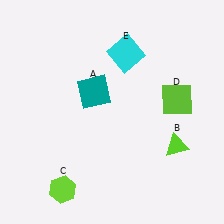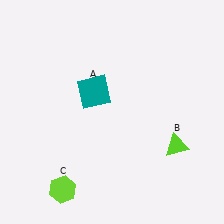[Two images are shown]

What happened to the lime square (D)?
The lime square (D) was removed in Image 2. It was in the top-right area of Image 1.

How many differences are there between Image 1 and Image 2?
There are 2 differences between the two images.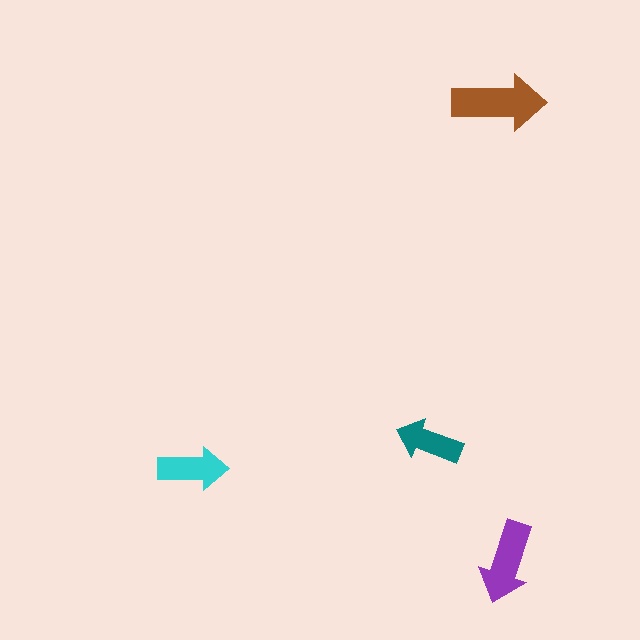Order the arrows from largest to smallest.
the brown one, the purple one, the cyan one, the teal one.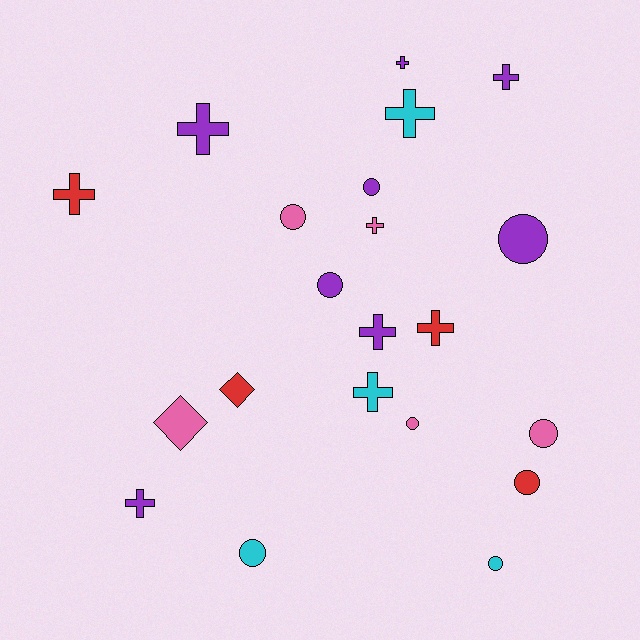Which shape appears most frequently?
Cross, with 10 objects.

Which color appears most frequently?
Purple, with 8 objects.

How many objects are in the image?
There are 21 objects.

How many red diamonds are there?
There is 1 red diamond.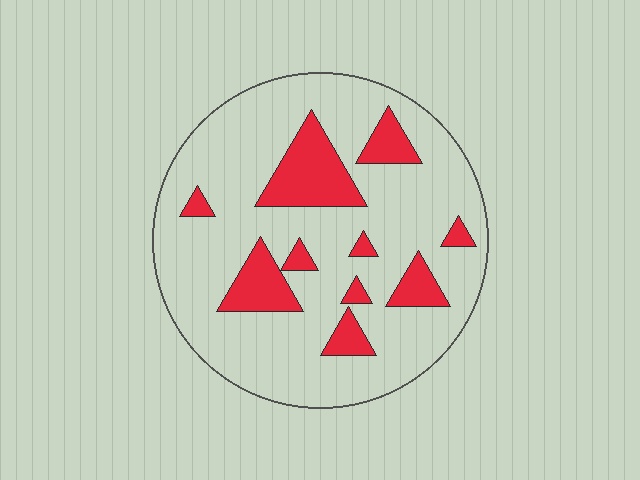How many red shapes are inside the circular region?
10.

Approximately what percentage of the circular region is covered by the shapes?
Approximately 20%.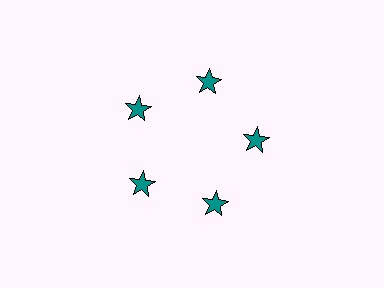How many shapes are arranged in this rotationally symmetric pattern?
There are 5 shapes, arranged in 5 groups of 1.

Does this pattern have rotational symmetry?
Yes, this pattern has 5-fold rotational symmetry. It looks the same after rotating 72 degrees around the center.